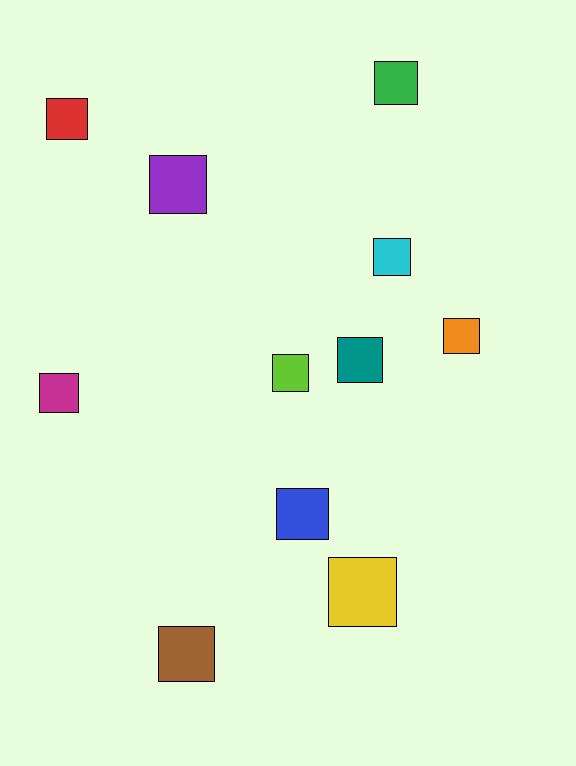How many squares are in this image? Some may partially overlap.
There are 11 squares.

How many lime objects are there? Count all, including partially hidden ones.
There is 1 lime object.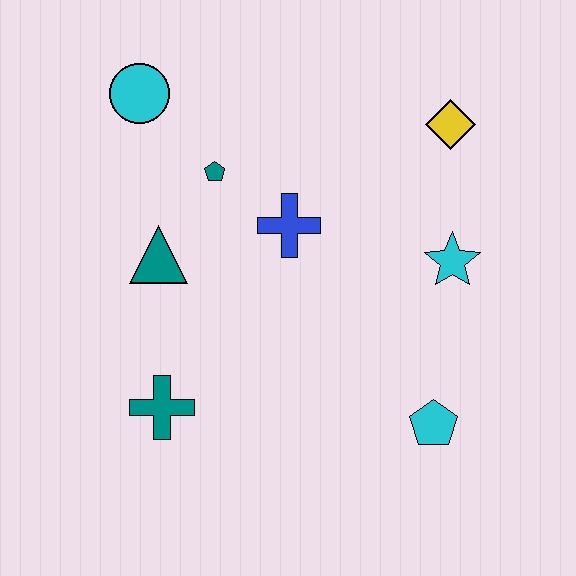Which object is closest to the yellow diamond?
The cyan star is closest to the yellow diamond.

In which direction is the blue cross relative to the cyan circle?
The blue cross is to the right of the cyan circle.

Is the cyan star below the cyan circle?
Yes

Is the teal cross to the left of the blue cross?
Yes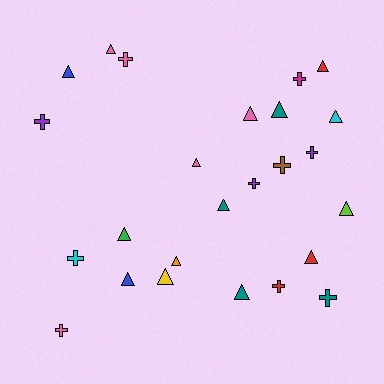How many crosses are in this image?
There are 10 crosses.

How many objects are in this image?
There are 25 objects.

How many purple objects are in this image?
There are 3 purple objects.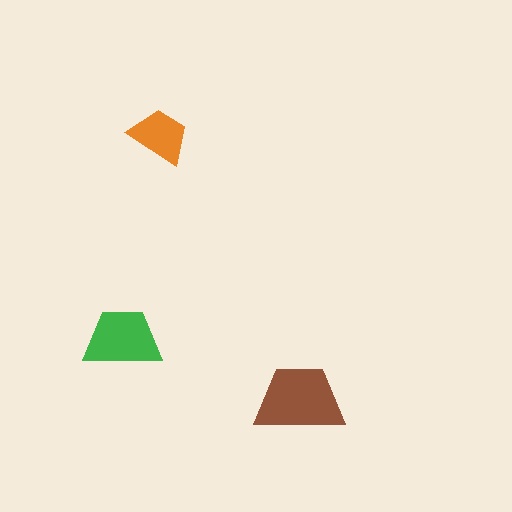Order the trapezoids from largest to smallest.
the brown one, the green one, the orange one.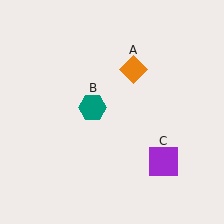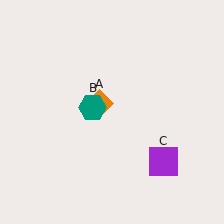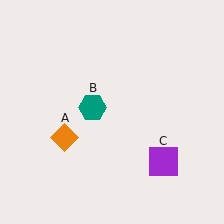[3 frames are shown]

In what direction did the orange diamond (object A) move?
The orange diamond (object A) moved down and to the left.